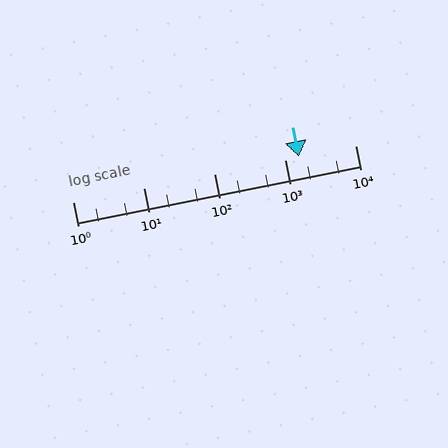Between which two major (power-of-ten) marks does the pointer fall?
The pointer is between 1000 and 10000.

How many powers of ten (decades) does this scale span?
The scale spans 4 decades, from 1 to 10000.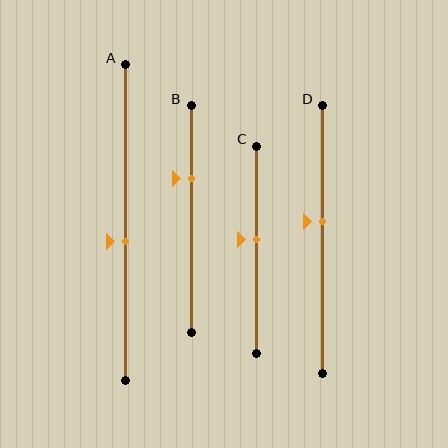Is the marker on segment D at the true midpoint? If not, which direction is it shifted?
No, the marker on segment D is shifted upward by about 7% of the segment length.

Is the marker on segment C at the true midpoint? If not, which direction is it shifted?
No, the marker on segment C is shifted upward by about 5% of the segment length.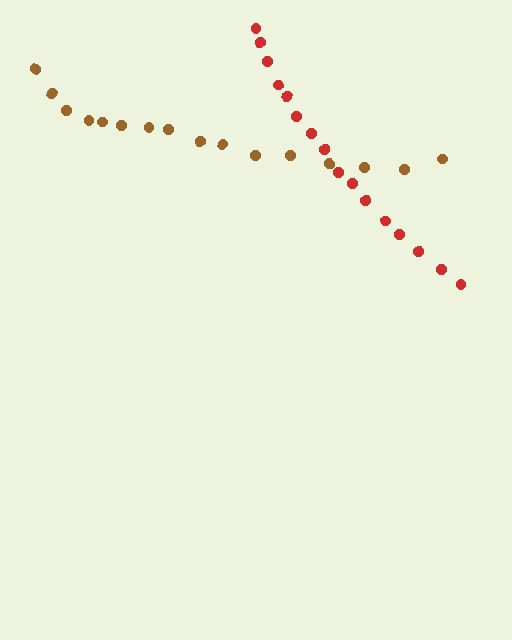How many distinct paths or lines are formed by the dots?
There are 2 distinct paths.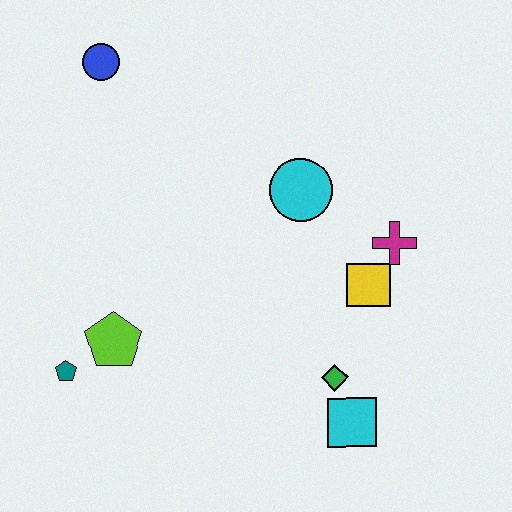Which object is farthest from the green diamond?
The blue circle is farthest from the green diamond.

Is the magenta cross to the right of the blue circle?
Yes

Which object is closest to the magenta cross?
The yellow square is closest to the magenta cross.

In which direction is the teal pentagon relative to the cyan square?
The teal pentagon is to the left of the cyan square.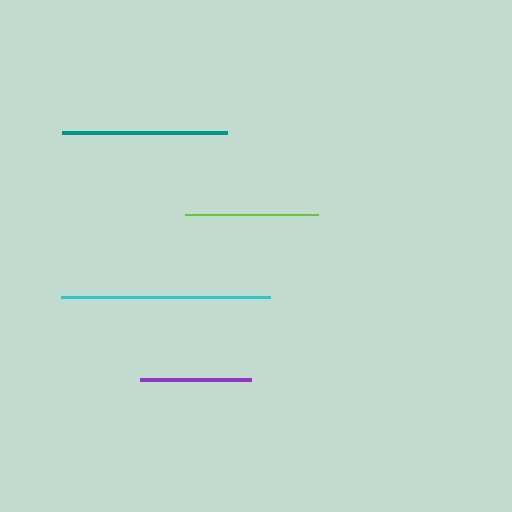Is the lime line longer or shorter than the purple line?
The lime line is longer than the purple line.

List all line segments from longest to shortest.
From longest to shortest: cyan, teal, lime, purple.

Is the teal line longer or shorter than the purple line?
The teal line is longer than the purple line.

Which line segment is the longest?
The cyan line is the longest at approximately 209 pixels.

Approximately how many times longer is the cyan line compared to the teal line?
The cyan line is approximately 1.3 times the length of the teal line.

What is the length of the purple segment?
The purple segment is approximately 112 pixels long.